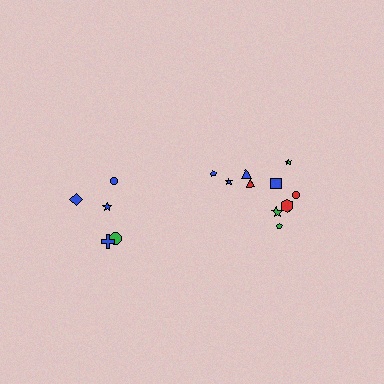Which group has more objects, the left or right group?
The right group.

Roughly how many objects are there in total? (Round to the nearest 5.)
Roughly 15 objects in total.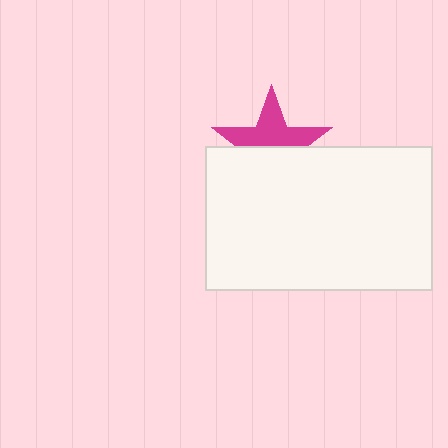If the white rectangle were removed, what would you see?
You would see the complete magenta star.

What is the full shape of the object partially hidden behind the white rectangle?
The partially hidden object is a magenta star.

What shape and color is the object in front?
The object in front is a white rectangle.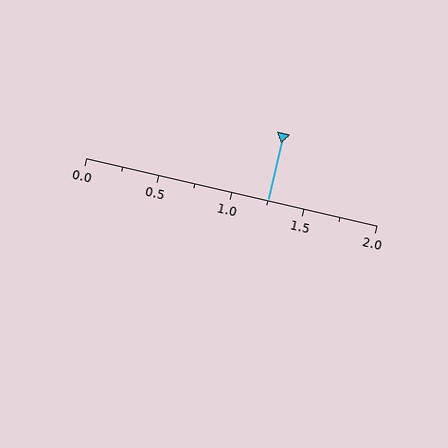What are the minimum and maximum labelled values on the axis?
The axis runs from 0.0 to 2.0.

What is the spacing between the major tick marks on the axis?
The major ticks are spaced 0.5 apart.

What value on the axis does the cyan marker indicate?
The marker indicates approximately 1.25.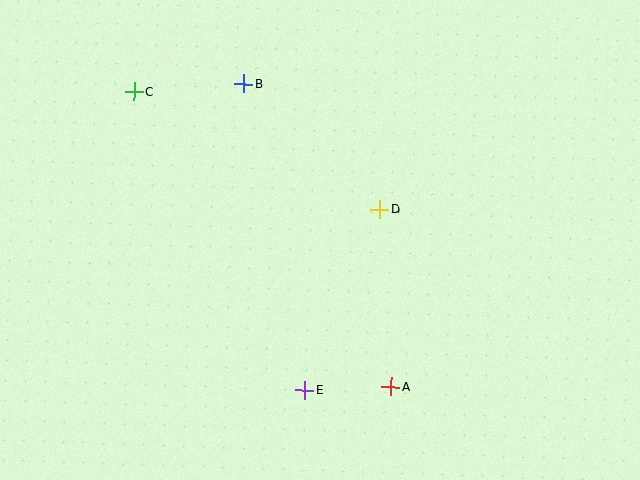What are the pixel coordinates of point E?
Point E is at (305, 390).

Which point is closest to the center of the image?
Point D at (380, 209) is closest to the center.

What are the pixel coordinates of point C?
Point C is at (134, 92).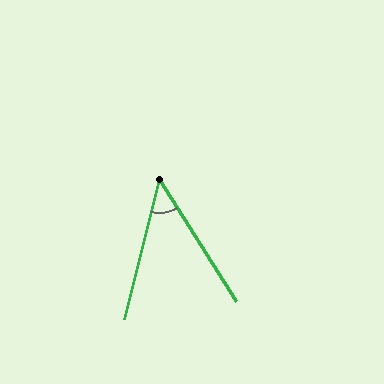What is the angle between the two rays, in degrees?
Approximately 46 degrees.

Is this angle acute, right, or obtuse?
It is acute.